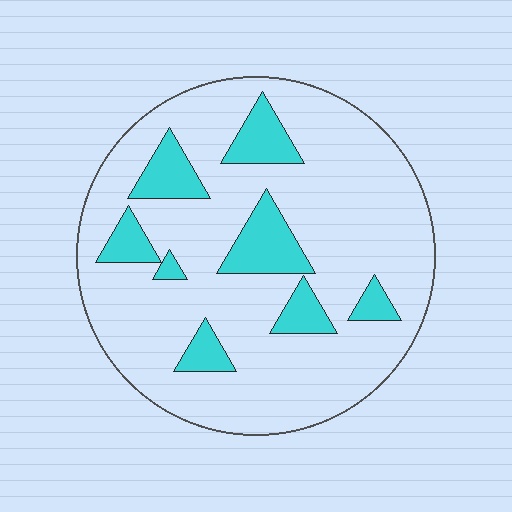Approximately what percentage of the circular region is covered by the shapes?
Approximately 20%.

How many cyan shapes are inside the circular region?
8.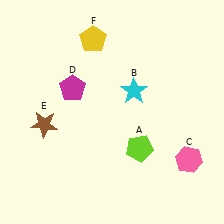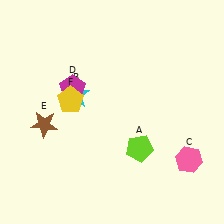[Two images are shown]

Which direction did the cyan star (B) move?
The cyan star (B) moved left.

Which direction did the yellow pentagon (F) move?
The yellow pentagon (F) moved down.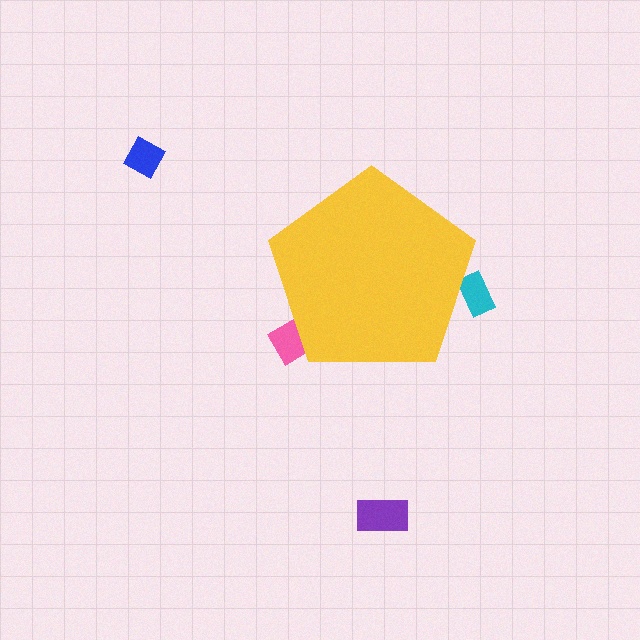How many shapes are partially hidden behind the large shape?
2 shapes are partially hidden.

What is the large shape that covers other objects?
A yellow pentagon.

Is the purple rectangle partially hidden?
No, the purple rectangle is fully visible.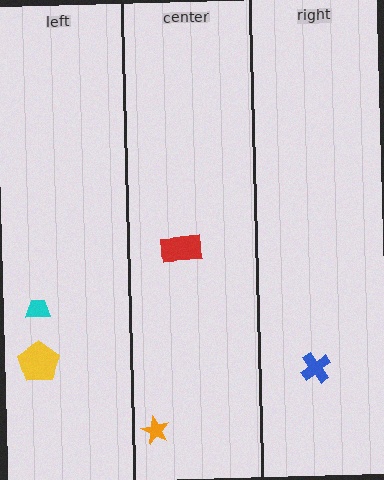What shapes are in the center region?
The red rectangle, the orange star.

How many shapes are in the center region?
2.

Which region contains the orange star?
The center region.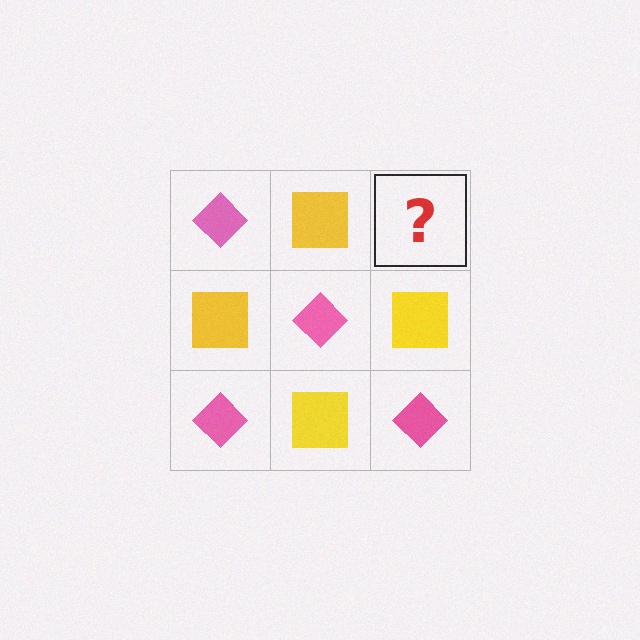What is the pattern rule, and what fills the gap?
The rule is that it alternates pink diamond and yellow square in a checkerboard pattern. The gap should be filled with a pink diamond.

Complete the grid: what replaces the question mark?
The question mark should be replaced with a pink diamond.